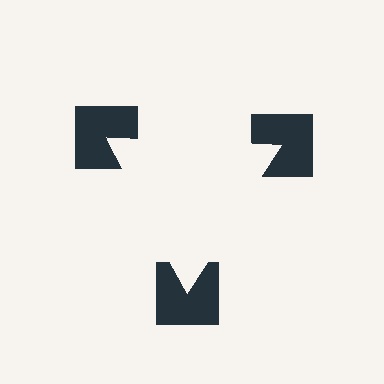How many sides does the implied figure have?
3 sides.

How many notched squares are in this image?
There are 3 — one at each vertex of the illusory triangle.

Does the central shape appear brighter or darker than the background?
It typically appears slightly brighter than the background, even though no actual brightness change is drawn.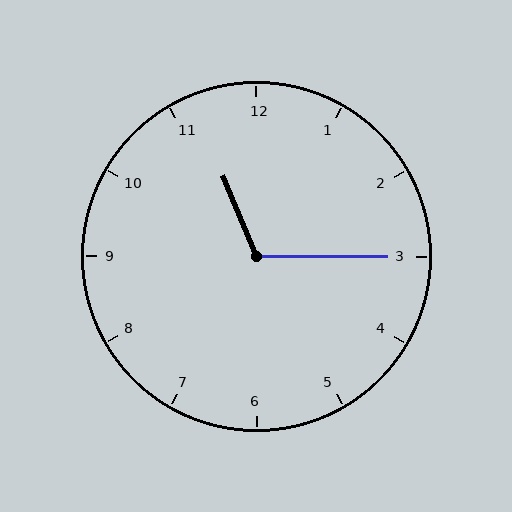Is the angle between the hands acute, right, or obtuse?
It is obtuse.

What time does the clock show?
11:15.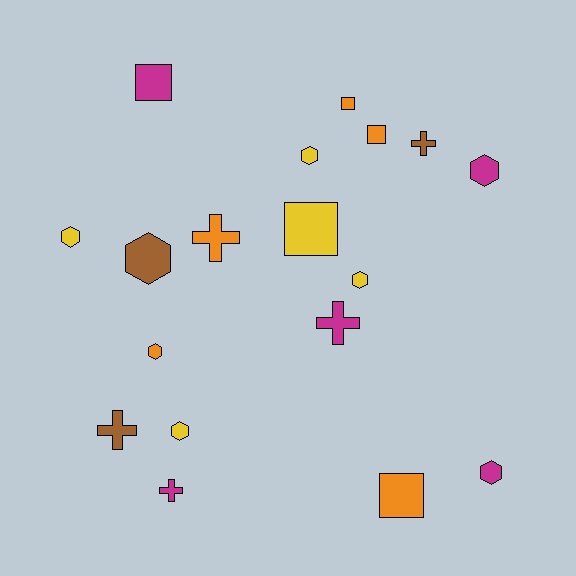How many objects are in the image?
There are 18 objects.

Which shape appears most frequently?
Hexagon, with 8 objects.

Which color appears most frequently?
Orange, with 5 objects.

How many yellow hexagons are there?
There are 4 yellow hexagons.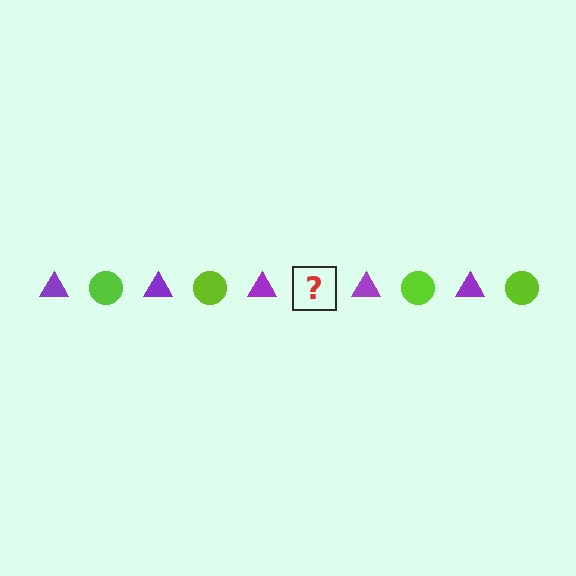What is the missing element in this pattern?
The missing element is a lime circle.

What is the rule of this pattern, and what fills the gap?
The rule is that the pattern alternates between purple triangle and lime circle. The gap should be filled with a lime circle.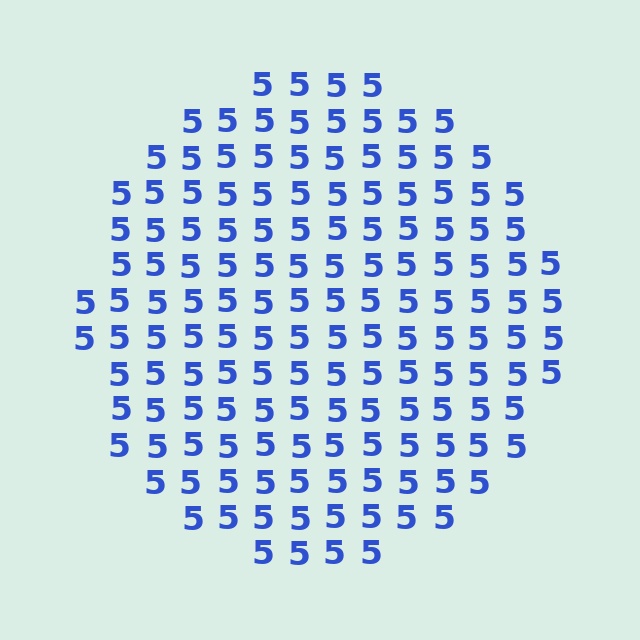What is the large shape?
The large shape is a circle.